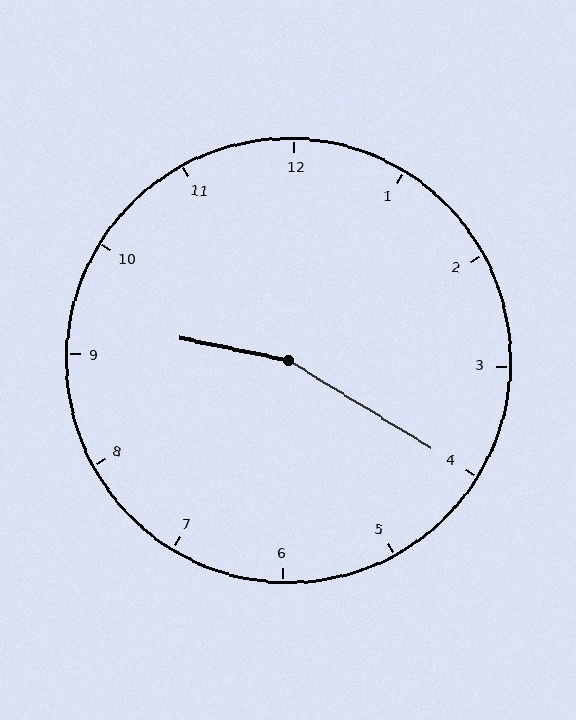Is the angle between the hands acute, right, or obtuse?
It is obtuse.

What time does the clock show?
9:20.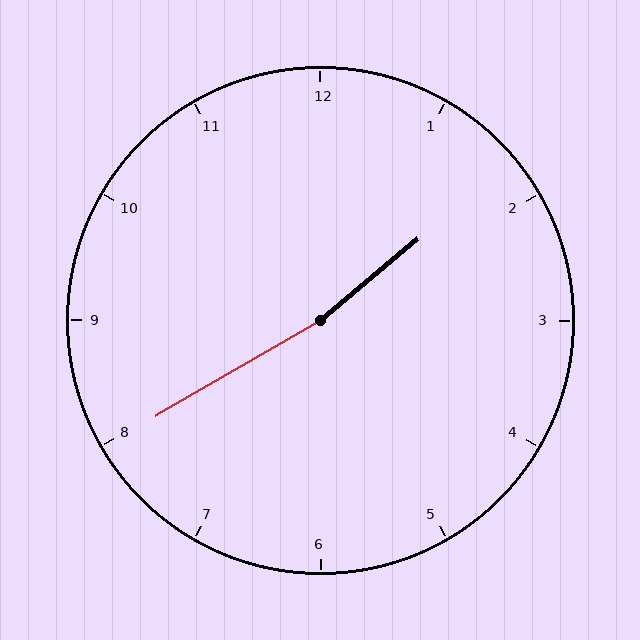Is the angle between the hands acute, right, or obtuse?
It is obtuse.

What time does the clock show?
1:40.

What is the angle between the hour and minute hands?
Approximately 170 degrees.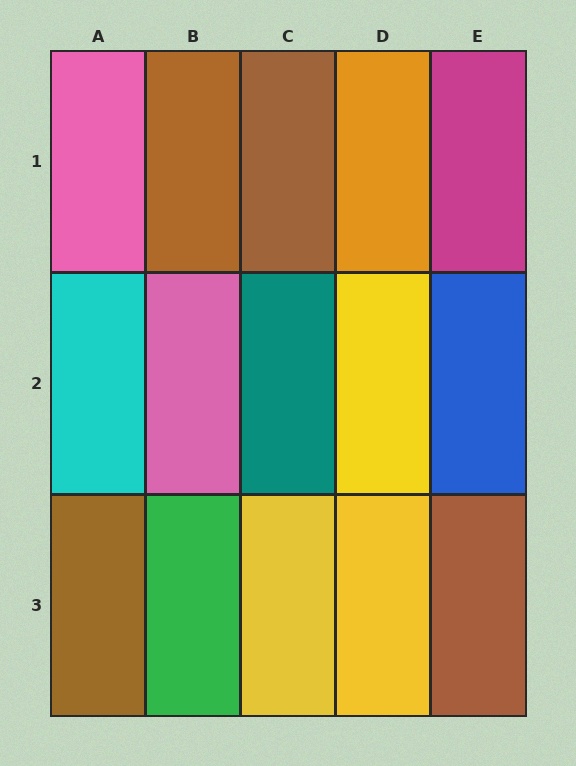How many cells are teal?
1 cell is teal.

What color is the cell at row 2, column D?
Yellow.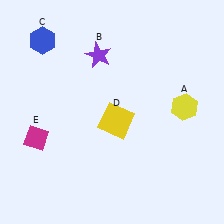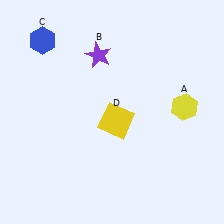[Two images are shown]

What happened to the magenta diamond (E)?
The magenta diamond (E) was removed in Image 2. It was in the bottom-left area of Image 1.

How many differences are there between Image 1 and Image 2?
There is 1 difference between the two images.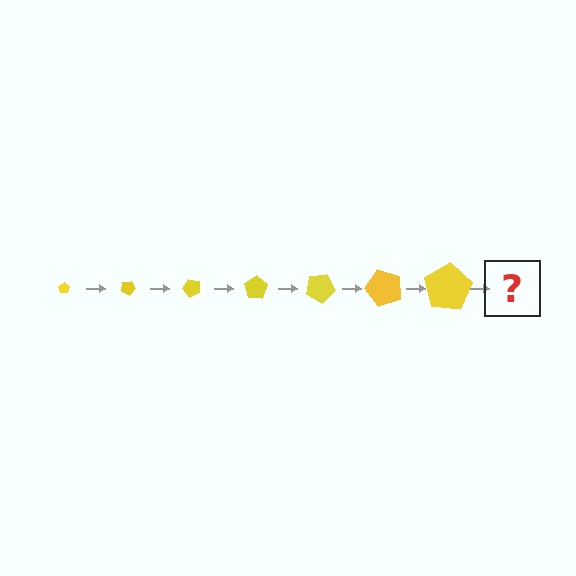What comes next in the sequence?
The next element should be a pentagon, larger than the previous one and rotated 175 degrees from the start.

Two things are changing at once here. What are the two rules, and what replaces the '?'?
The two rules are that the pentagon grows larger each step and it rotates 25 degrees each step. The '?' should be a pentagon, larger than the previous one and rotated 175 degrees from the start.